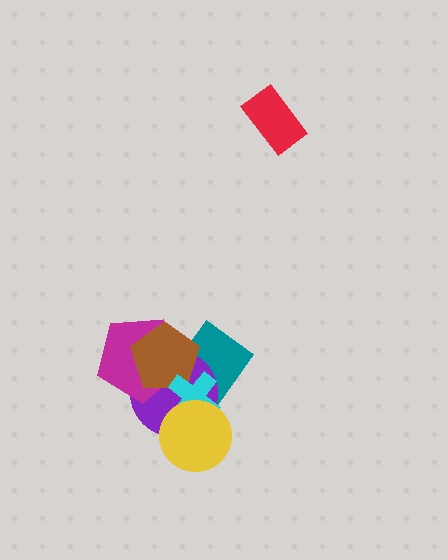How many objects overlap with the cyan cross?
4 objects overlap with the cyan cross.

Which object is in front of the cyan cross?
The yellow circle is in front of the cyan cross.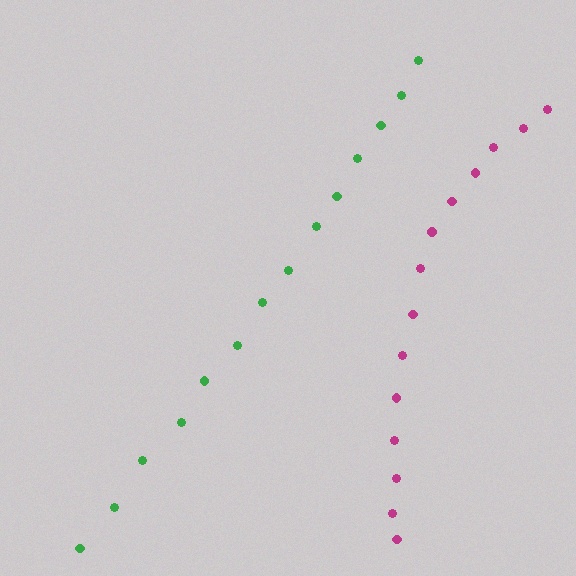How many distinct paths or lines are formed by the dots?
There are 2 distinct paths.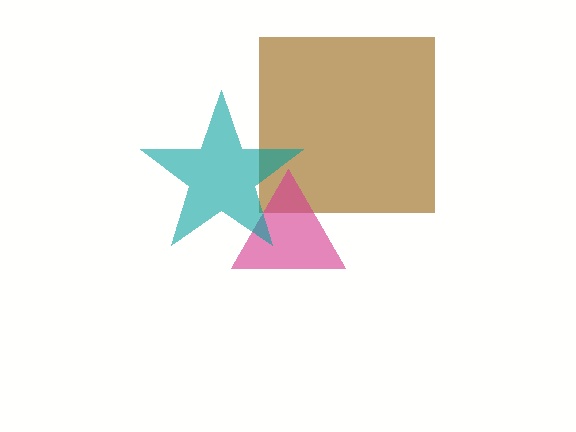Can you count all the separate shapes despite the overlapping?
Yes, there are 3 separate shapes.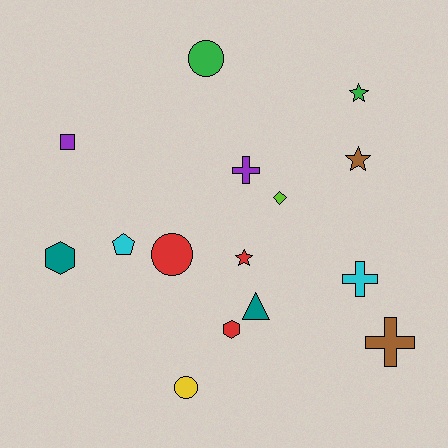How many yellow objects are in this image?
There is 1 yellow object.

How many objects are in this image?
There are 15 objects.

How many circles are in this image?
There are 3 circles.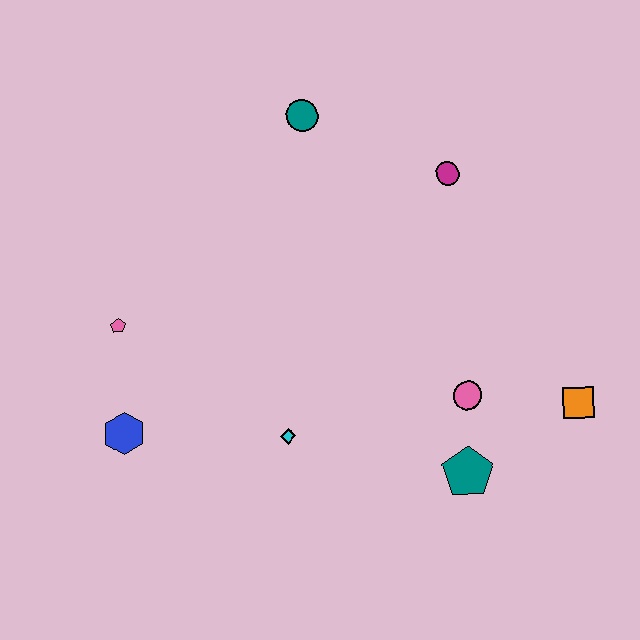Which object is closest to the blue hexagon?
The pink pentagon is closest to the blue hexagon.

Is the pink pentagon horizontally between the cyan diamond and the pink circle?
No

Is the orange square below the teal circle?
Yes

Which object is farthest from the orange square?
The pink pentagon is farthest from the orange square.